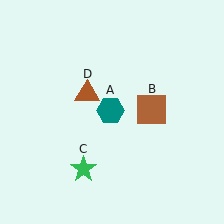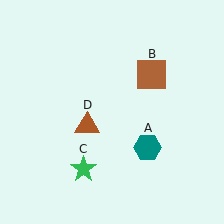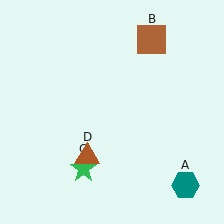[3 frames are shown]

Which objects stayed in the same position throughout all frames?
Green star (object C) remained stationary.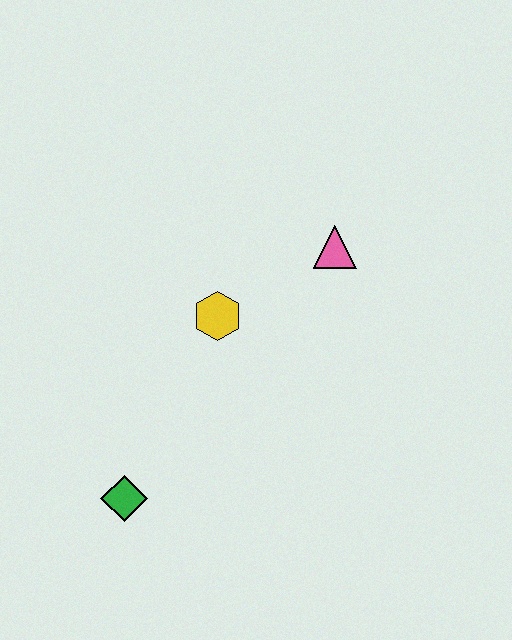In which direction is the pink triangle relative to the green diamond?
The pink triangle is above the green diamond.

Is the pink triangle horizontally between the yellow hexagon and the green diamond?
No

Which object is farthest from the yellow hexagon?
The green diamond is farthest from the yellow hexagon.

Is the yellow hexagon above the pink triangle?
No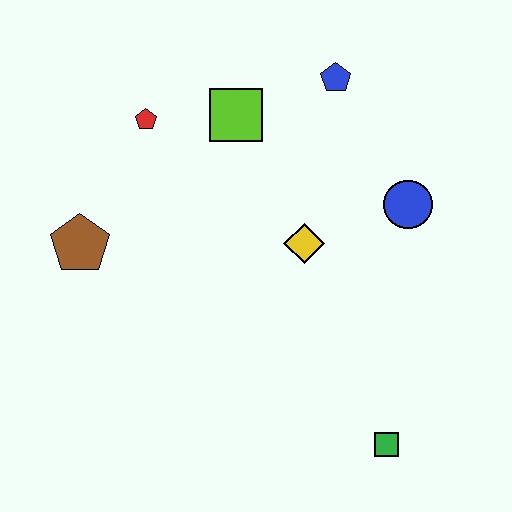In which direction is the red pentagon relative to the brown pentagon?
The red pentagon is above the brown pentagon.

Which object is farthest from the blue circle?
The brown pentagon is farthest from the blue circle.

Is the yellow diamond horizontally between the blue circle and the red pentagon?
Yes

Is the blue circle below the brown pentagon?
No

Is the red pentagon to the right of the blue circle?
No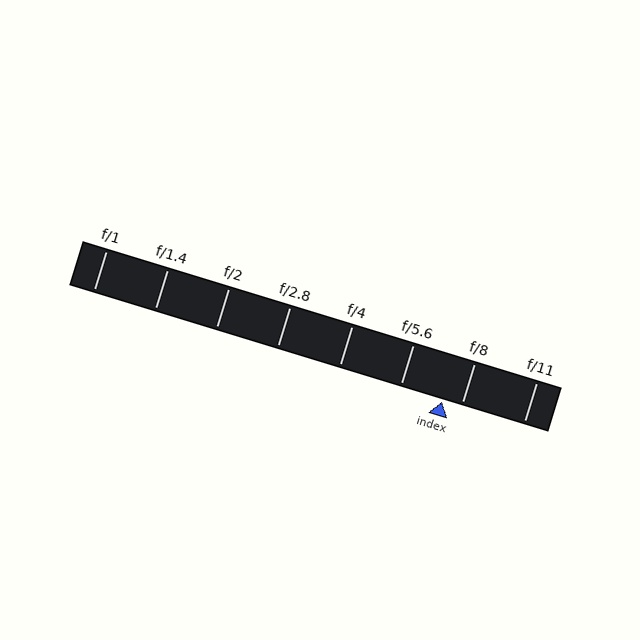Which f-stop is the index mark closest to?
The index mark is closest to f/8.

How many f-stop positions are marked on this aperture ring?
There are 8 f-stop positions marked.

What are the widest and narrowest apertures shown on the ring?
The widest aperture shown is f/1 and the narrowest is f/11.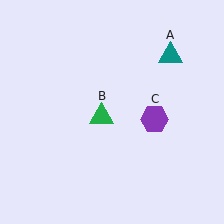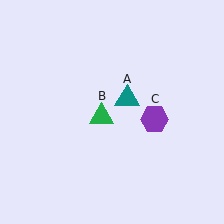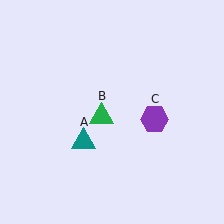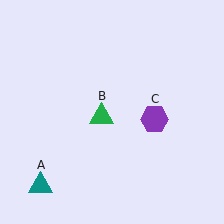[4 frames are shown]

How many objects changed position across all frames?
1 object changed position: teal triangle (object A).